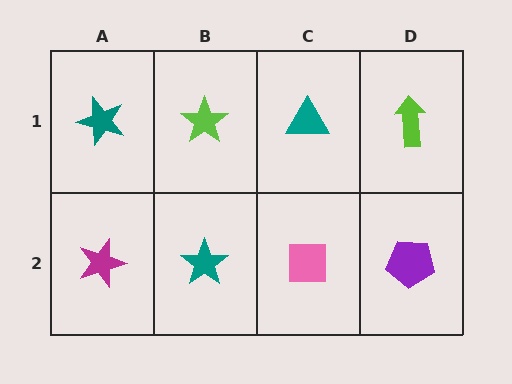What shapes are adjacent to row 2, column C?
A teal triangle (row 1, column C), a teal star (row 2, column B), a purple pentagon (row 2, column D).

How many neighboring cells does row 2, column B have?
3.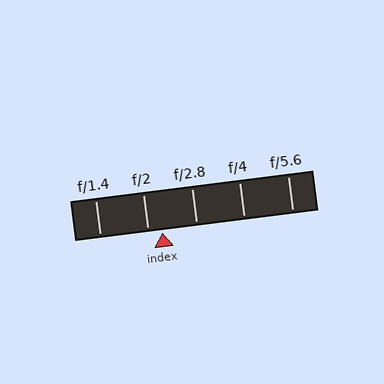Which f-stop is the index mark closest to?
The index mark is closest to f/2.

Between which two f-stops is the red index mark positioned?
The index mark is between f/2 and f/2.8.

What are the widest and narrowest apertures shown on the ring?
The widest aperture shown is f/1.4 and the narrowest is f/5.6.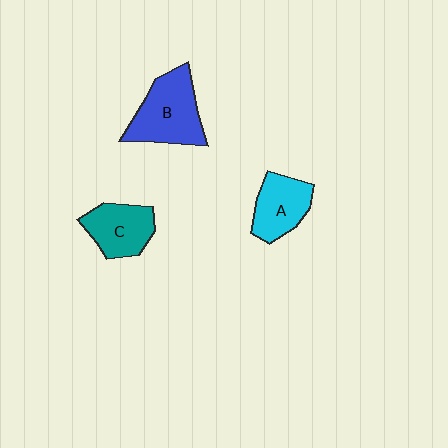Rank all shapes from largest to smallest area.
From largest to smallest: B (blue), C (teal), A (cyan).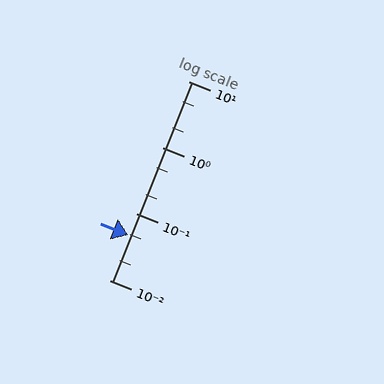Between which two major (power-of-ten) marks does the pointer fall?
The pointer is between 0.01 and 0.1.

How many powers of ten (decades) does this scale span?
The scale spans 3 decades, from 0.01 to 10.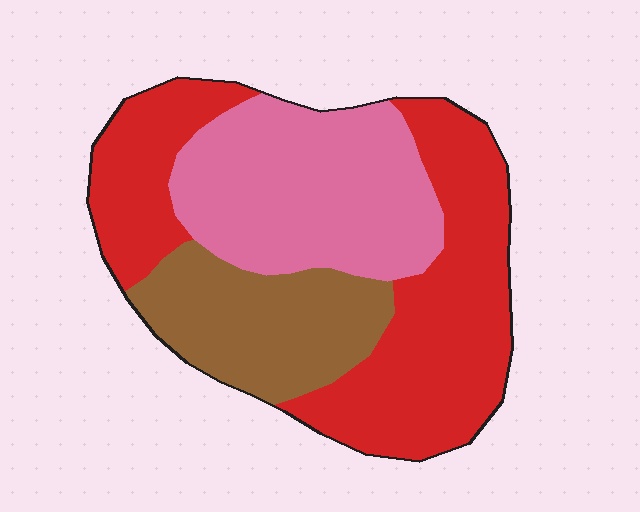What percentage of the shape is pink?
Pink covers around 30% of the shape.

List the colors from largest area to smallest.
From largest to smallest: red, pink, brown.